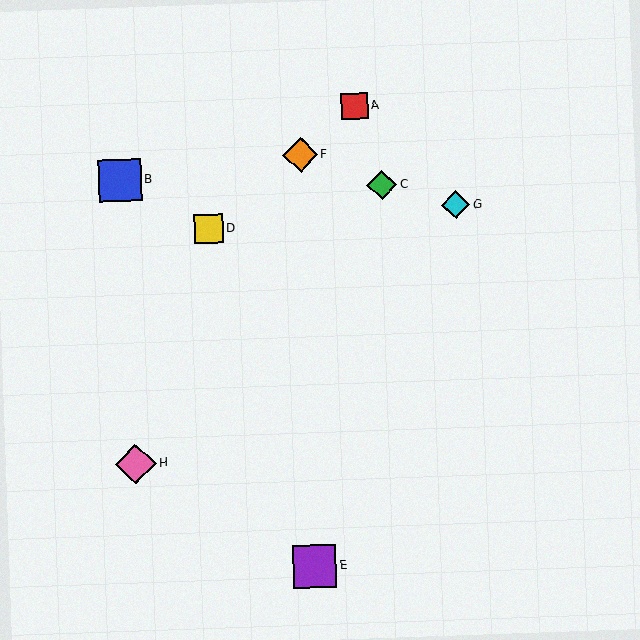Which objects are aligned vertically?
Objects E, F are aligned vertically.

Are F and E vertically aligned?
Yes, both are at x≈300.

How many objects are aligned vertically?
2 objects (E, F) are aligned vertically.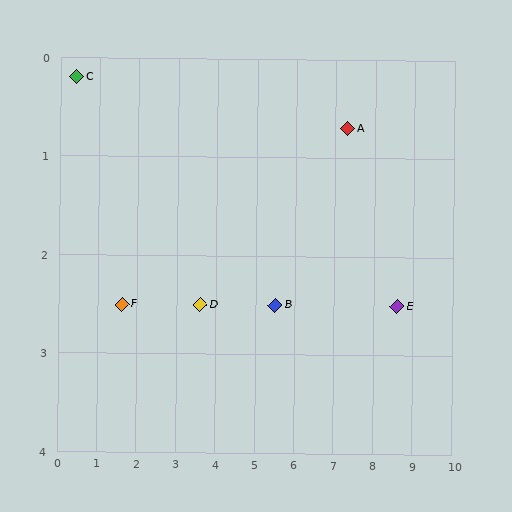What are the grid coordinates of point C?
Point C is at approximately (0.4, 0.2).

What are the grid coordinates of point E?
Point E is at approximately (8.6, 2.5).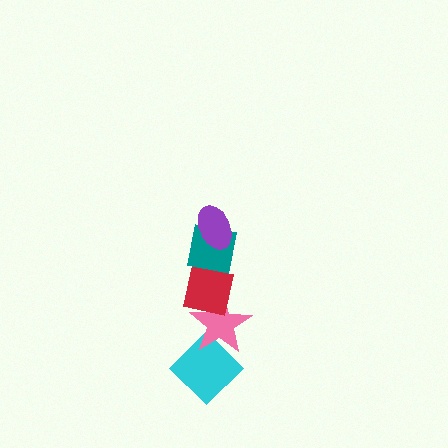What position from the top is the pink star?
The pink star is 4th from the top.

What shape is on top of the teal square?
The purple ellipse is on top of the teal square.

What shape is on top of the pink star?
The red square is on top of the pink star.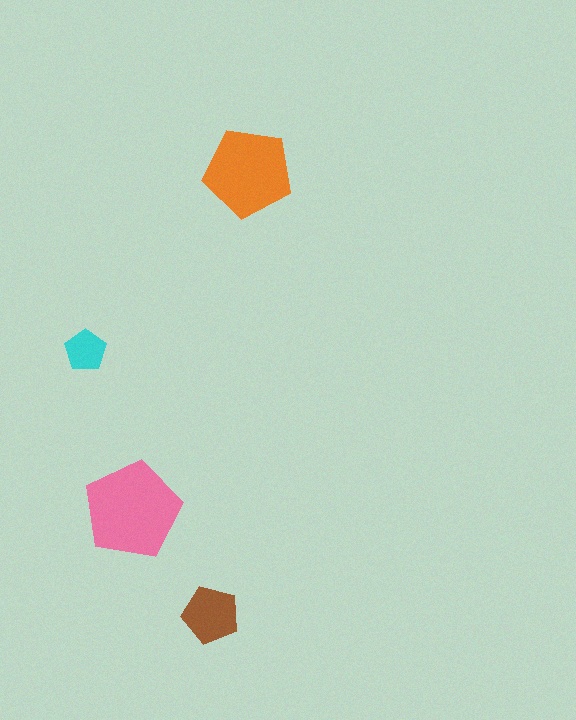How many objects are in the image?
There are 4 objects in the image.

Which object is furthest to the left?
The cyan pentagon is leftmost.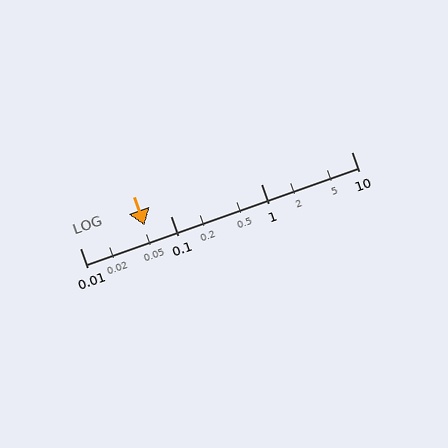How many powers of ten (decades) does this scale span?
The scale spans 3 decades, from 0.01 to 10.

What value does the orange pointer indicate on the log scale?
The pointer indicates approximately 0.052.